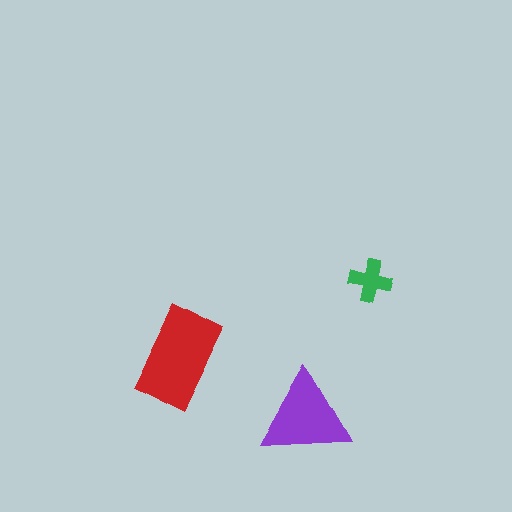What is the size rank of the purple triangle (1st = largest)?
2nd.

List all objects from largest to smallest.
The red rectangle, the purple triangle, the green cross.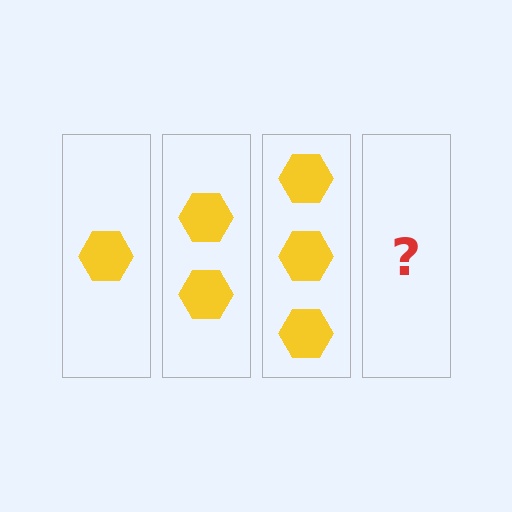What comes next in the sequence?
The next element should be 4 hexagons.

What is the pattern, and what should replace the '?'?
The pattern is that each step adds one more hexagon. The '?' should be 4 hexagons.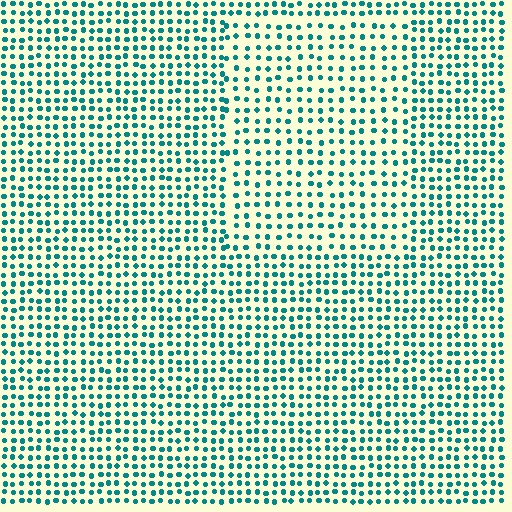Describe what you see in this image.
The image contains small teal elements arranged at two different densities. A rectangle-shaped region is visible where the elements are less densely packed than the surrounding area.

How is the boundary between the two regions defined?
The boundary is defined by a change in element density (approximately 1.5x ratio). All elements are the same color, size, and shape.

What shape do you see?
I see a rectangle.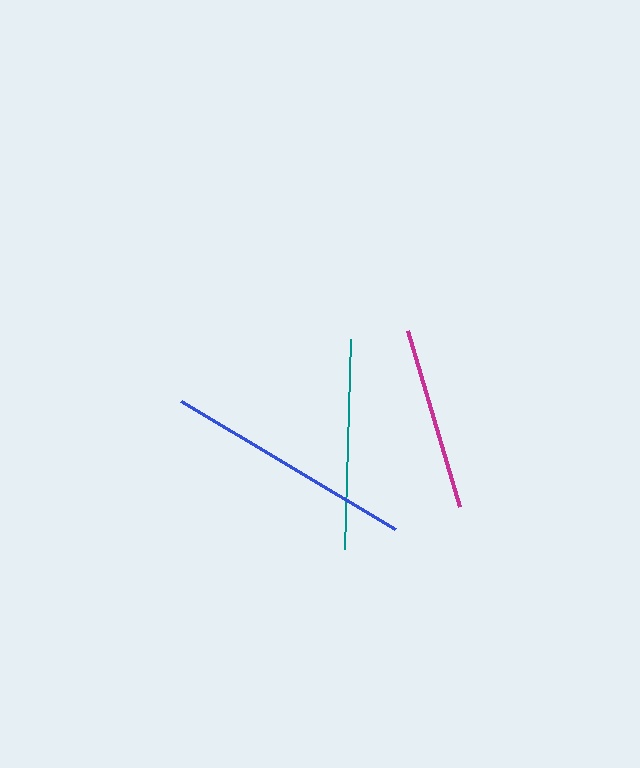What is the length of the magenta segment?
The magenta segment is approximately 184 pixels long.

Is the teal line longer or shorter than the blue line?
The blue line is longer than the teal line.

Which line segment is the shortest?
The magenta line is the shortest at approximately 184 pixels.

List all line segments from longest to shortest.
From longest to shortest: blue, teal, magenta.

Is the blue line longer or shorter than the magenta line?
The blue line is longer than the magenta line.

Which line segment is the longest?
The blue line is the longest at approximately 250 pixels.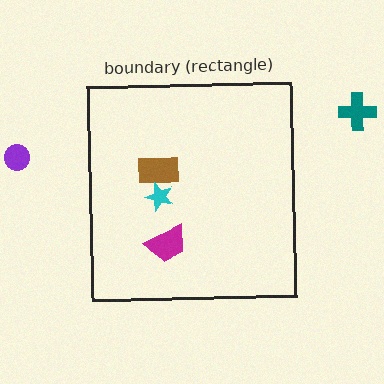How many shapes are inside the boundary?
3 inside, 2 outside.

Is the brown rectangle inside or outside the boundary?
Inside.